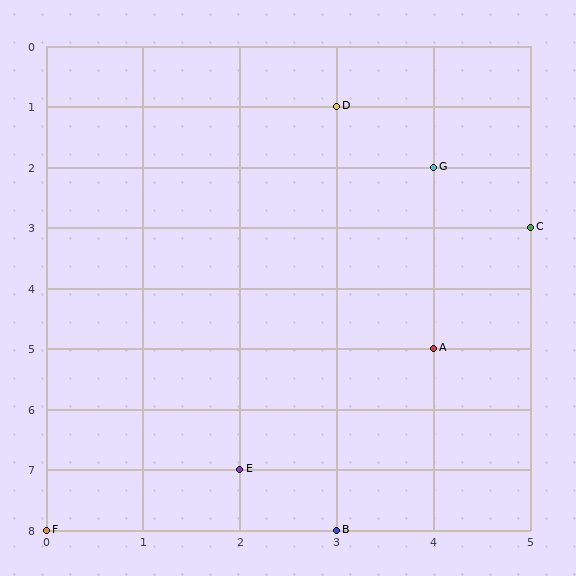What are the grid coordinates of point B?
Point B is at grid coordinates (3, 8).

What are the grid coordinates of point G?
Point G is at grid coordinates (4, 2).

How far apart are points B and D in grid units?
Points B and D are 7 rows apart.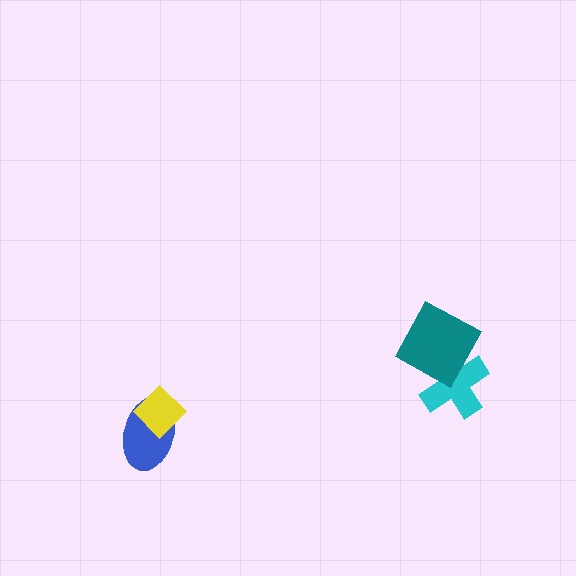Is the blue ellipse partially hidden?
Yes, it is partially covered by another shape.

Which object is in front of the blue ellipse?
The yellow diamond is in front of the blue ellipse.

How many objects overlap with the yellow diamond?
1 object overlaps with the yellow diamond.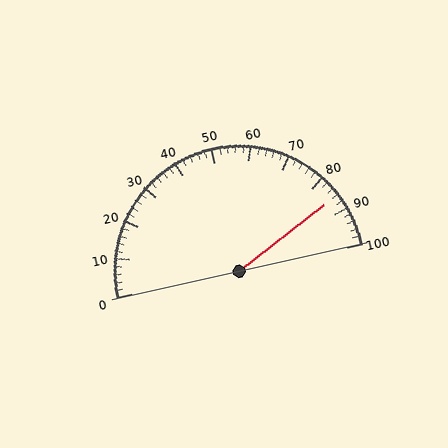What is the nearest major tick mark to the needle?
The nearest major tick mark is 90.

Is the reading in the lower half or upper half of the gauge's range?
The reading is in the upper half of the range (0 to 100).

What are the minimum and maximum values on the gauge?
The gauge ranges from 0 to 100.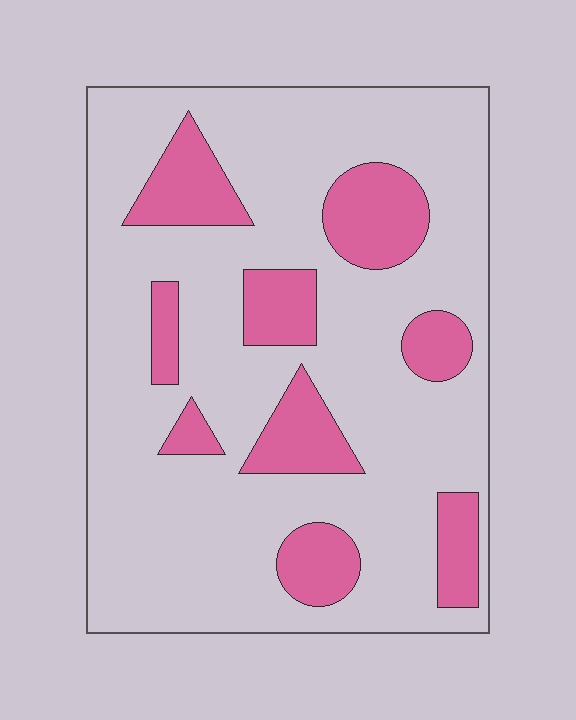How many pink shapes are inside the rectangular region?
9.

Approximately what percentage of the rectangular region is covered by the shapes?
Approximately 20%.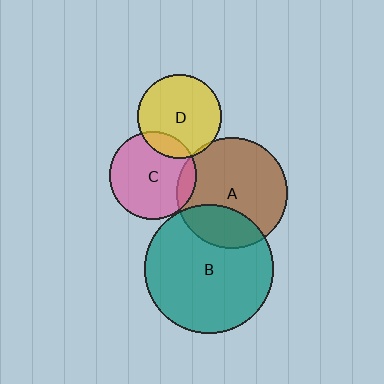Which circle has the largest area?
Circle B (teal).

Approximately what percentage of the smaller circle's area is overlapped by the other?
Approximately 5%.